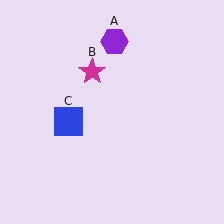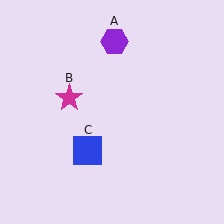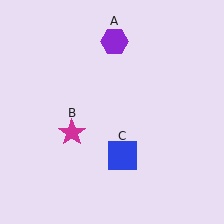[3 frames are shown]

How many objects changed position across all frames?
2 objects changed position: magenta star (object B), blue square (object C).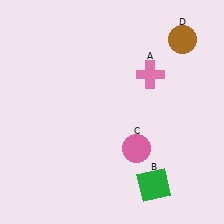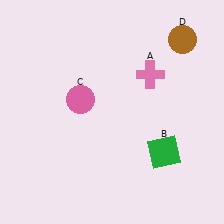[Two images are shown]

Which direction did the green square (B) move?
The green square (B) moved up.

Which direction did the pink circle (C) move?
The pink circle (C) moved left.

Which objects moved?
The objects that moved are: the green square (B), the pink circle (C).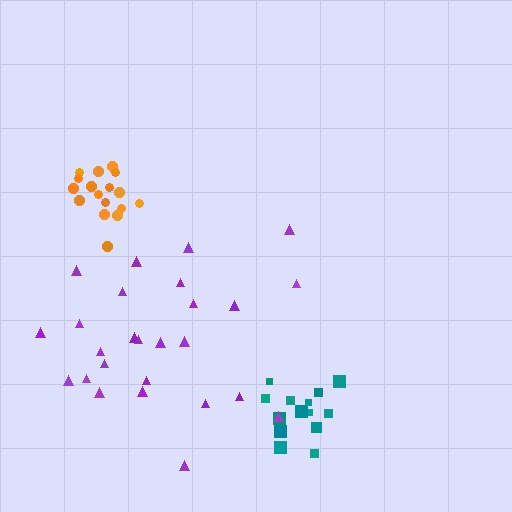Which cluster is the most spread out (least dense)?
Purple.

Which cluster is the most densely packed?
Orange.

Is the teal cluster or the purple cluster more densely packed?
Teal.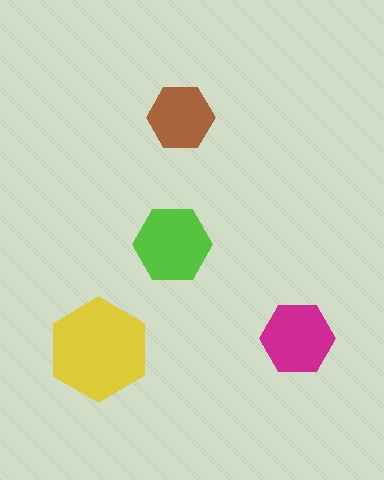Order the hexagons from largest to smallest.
the yellow one, the lime one, the magenta one, the brown one.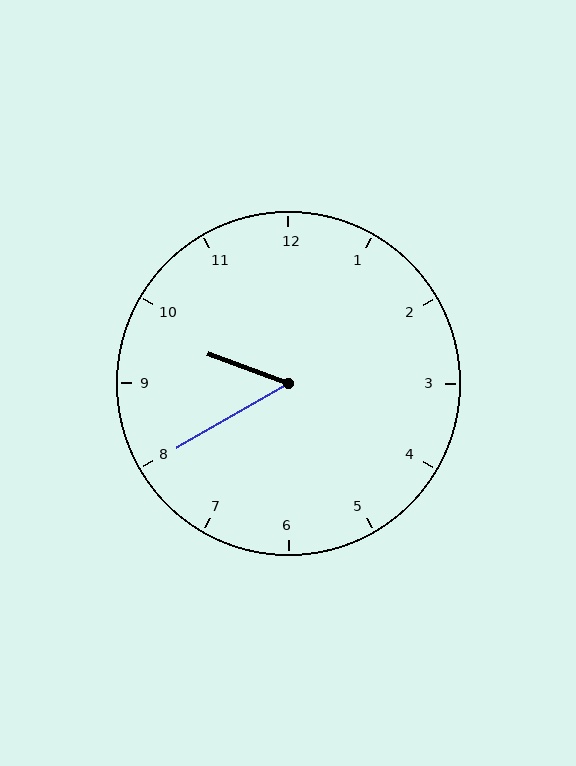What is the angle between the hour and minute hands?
Approximately 50 degrees.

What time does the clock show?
9:40.